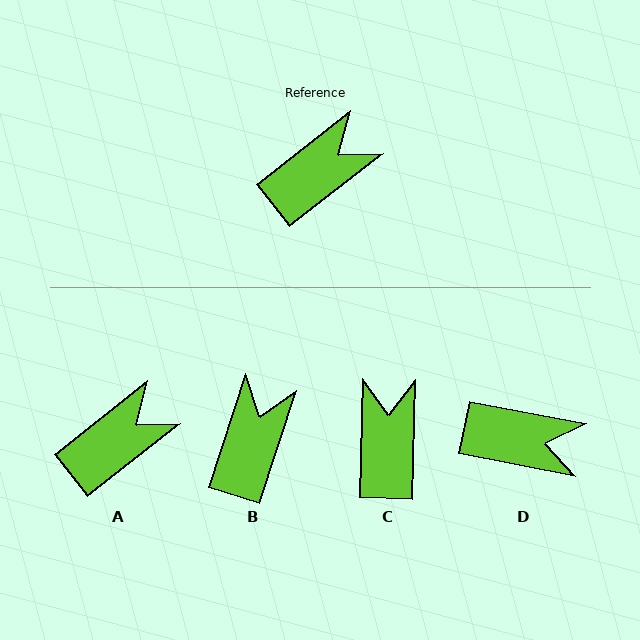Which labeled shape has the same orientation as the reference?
A.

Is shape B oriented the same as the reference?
No, it is off by about 34 degrees.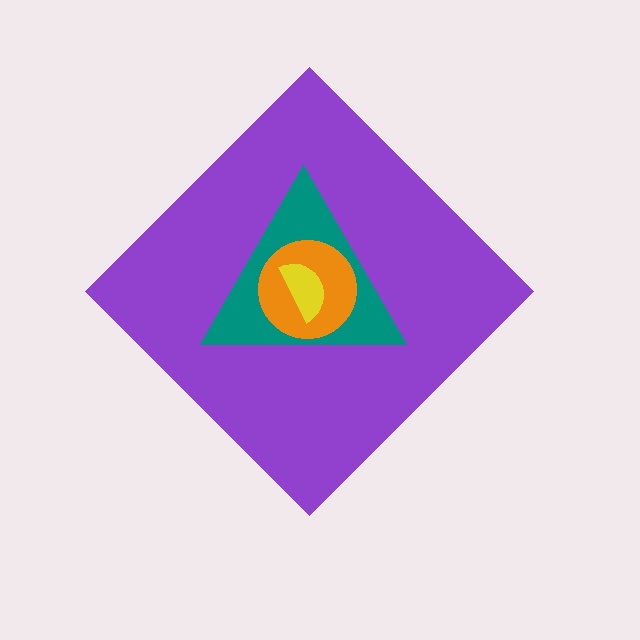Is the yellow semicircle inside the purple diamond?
Yes.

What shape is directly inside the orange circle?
The yellow semicircle.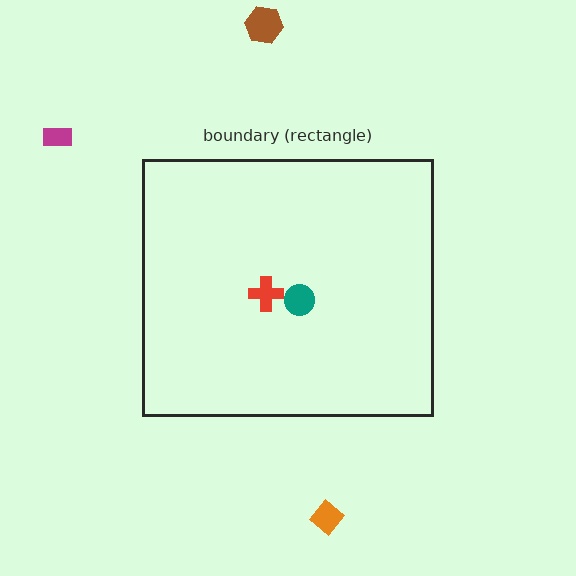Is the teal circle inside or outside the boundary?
Inside.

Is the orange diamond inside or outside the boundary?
Outside.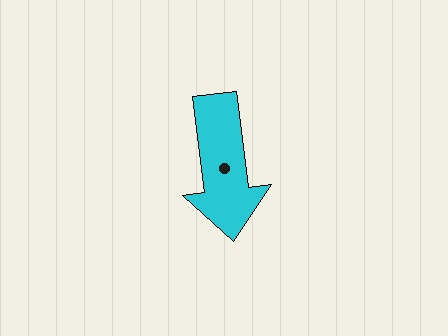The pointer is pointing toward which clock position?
Roughly 6 o'clock.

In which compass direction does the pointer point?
South.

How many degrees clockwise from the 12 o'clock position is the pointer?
Approximately 173 degrees.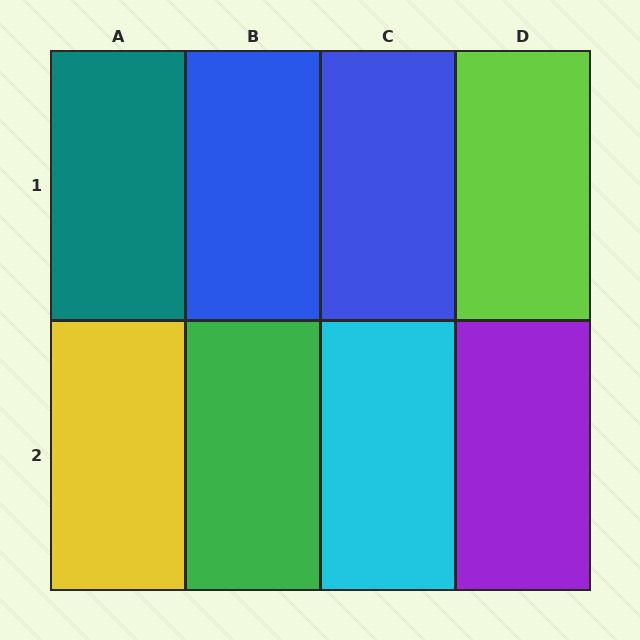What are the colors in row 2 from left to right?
Yellow, green, cyan, purple.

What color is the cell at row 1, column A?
Teal.